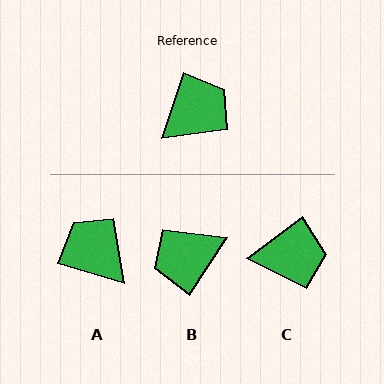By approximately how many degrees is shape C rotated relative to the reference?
Approximately 35 degrees clockwise.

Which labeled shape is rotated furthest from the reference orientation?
B, about 165 degrees away.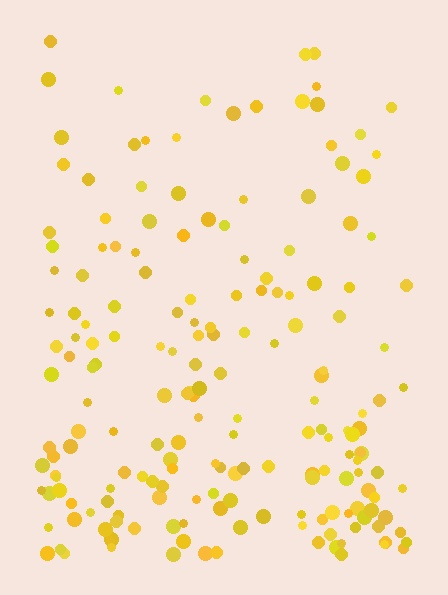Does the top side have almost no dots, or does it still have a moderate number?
Still a moderate number, just noticeably fewer than the bottom.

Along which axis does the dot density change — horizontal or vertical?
Vertical.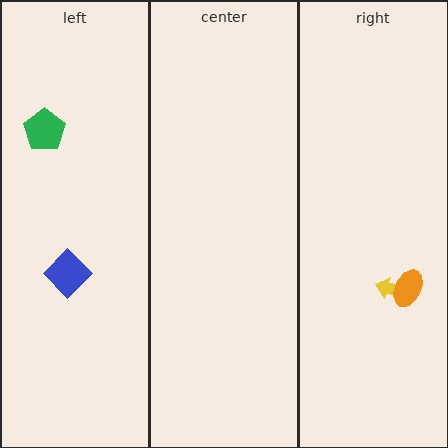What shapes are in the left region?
The green pentagon, the blue diamond.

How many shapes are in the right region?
2.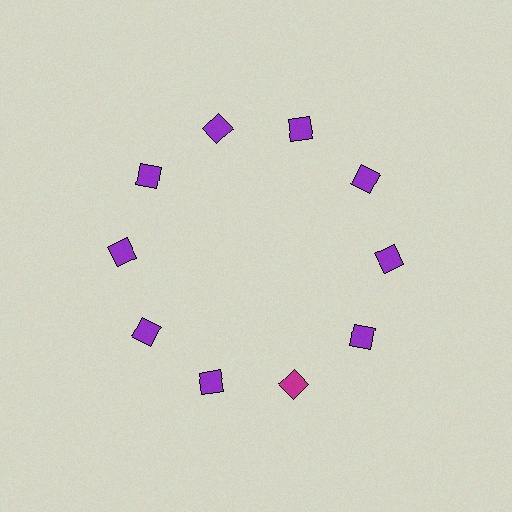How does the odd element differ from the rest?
It has a different color: magenta instead of purple.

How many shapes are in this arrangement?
There are 10 shapes arranged in a ring pattern.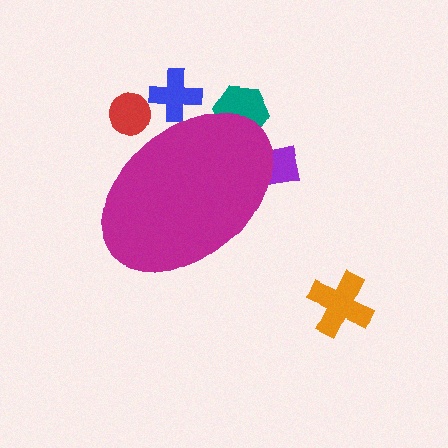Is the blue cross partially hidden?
Yes, the blue cross is partially hidden behind the magenta ellipse.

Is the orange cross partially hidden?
No, the orange cross is fully visible.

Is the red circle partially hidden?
Yes, the red circle is partially hidden behind the magenta ellipse.